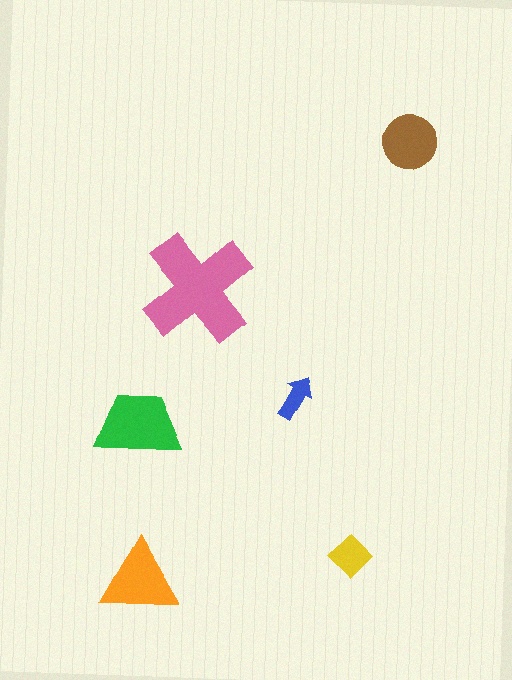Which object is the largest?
The pink cross.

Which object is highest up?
The brown circle is topmost.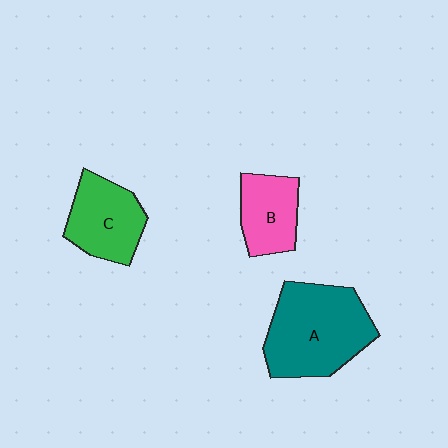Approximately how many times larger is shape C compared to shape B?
Approximately 1.2 times.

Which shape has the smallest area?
Shape B (pink).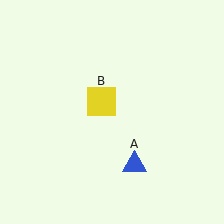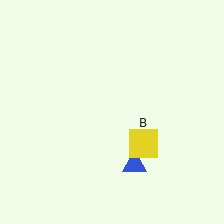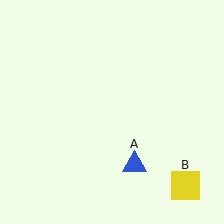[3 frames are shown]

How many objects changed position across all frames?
1 object changed position: yellow square (object B).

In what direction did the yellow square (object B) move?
The yellow square (object B) moved down and to the right.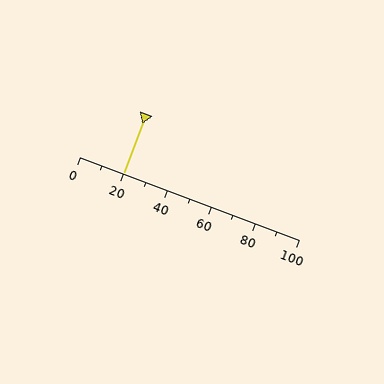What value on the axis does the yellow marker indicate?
The marker indicates approximately 20.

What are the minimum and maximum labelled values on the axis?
The axis runs from 0 to 100.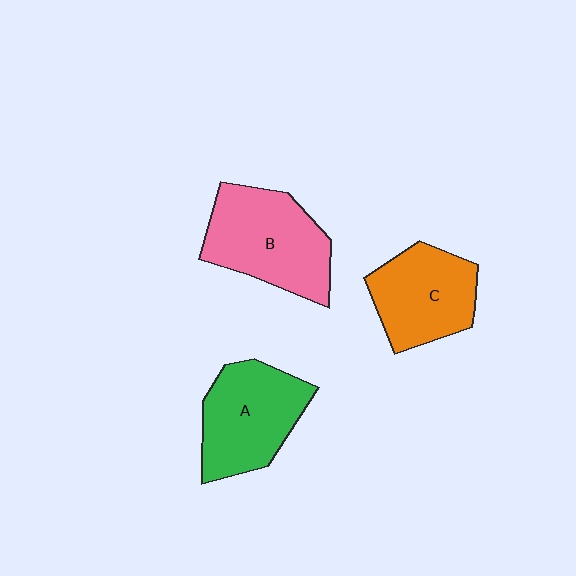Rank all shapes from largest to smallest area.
From largest to smallest: B (pink), A (green), C (orange).